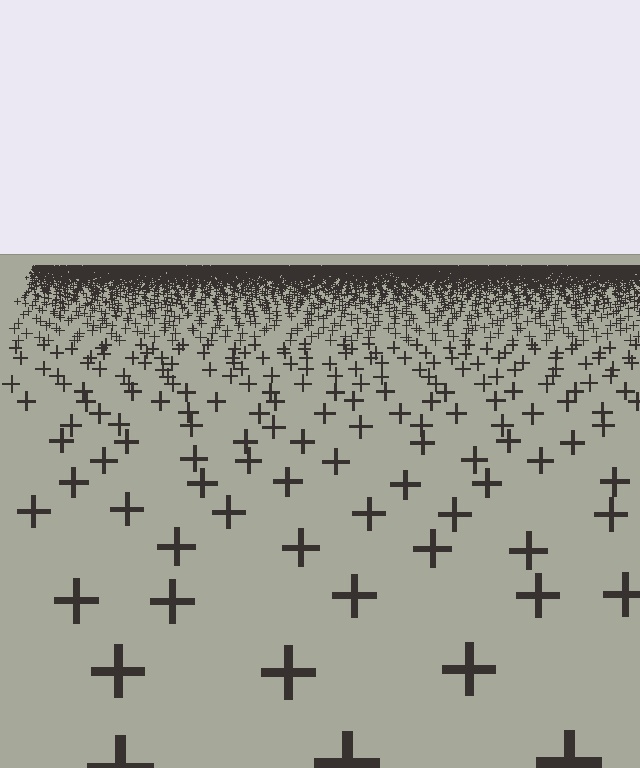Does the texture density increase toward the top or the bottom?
Density increases toward the top.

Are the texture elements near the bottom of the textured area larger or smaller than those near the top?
Larger. Near the bottom, elements are closer to the viewer and appear at a bigger on-screen size.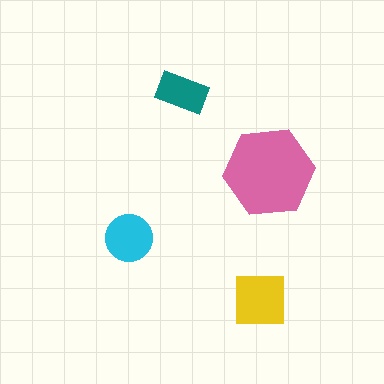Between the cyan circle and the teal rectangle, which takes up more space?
The cyan circle.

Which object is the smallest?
The teal rectangle.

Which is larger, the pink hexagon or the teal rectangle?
The pink hexagon.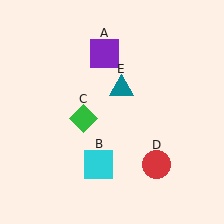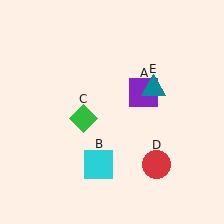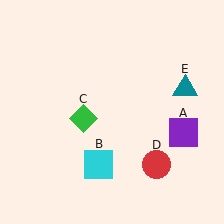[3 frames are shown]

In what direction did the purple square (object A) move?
The purple square (object A) moved down and to the right.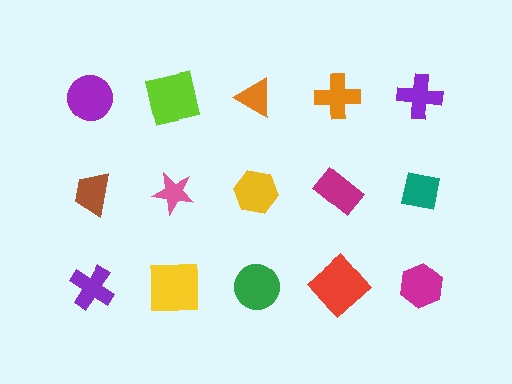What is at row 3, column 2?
A yellow square.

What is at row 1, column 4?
An orange cross.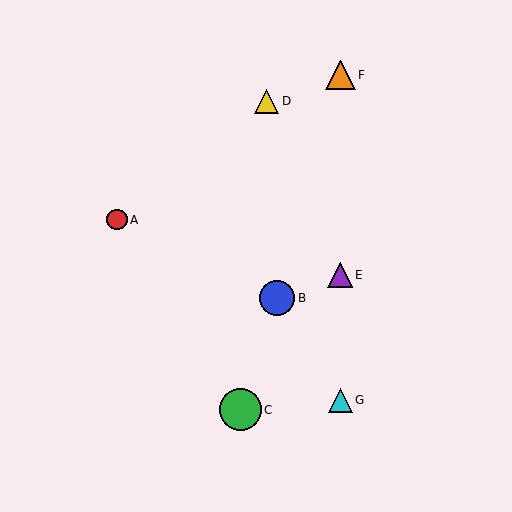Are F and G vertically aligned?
Yes, both are at x≈340.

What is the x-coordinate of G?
Object G is at x≈340.